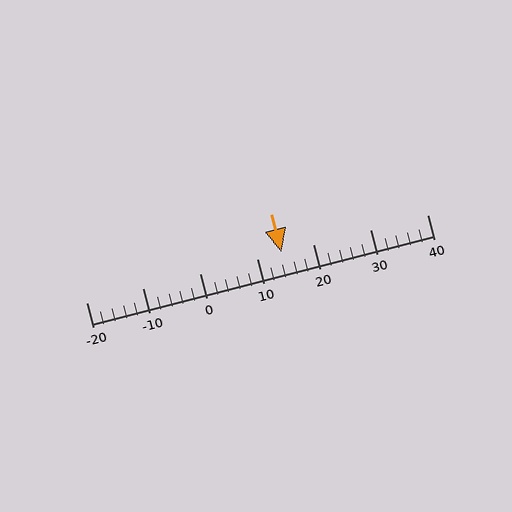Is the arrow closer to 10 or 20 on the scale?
The arrow is closer to 10.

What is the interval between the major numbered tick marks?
The major tick marks are spaced 10 units apart.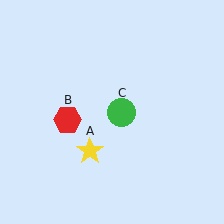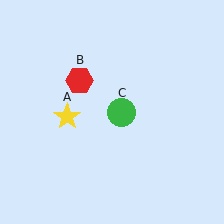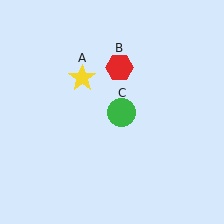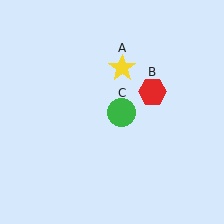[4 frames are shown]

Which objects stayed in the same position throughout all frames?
Green circle (object C) remained stationary.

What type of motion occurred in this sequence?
The yellow star (object A), red hexagon (object B) rotated clockwise around the center of the scene.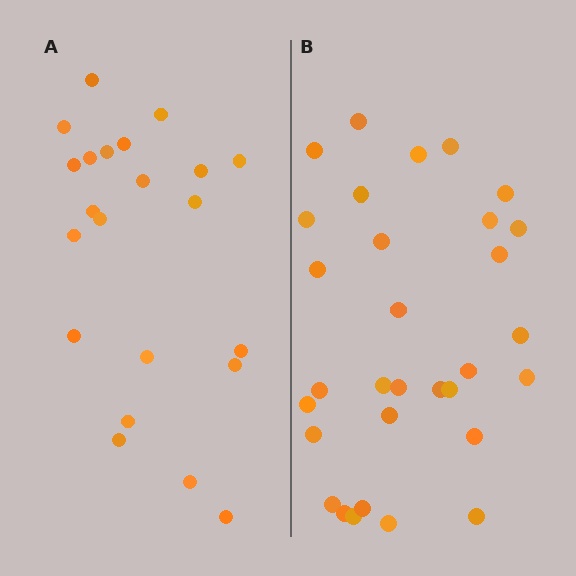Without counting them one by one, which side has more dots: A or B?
Region B (the right region) has more dots.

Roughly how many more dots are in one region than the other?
Region B has roughly 8 or so more dots than region A.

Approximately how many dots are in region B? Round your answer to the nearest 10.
About 30 dots. (The exact count is 31, which rounds to 30.)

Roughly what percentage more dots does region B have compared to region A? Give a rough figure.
About 40% more.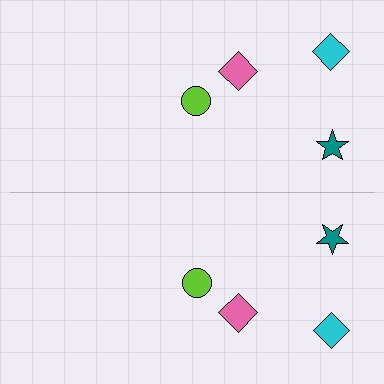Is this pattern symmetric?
Yes, this pattern has bilateral (reflection) symmetry.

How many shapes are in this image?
There are 8 shapes in this image.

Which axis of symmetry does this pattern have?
The pattern has a horizontal axis of symmetry running through the center of the image.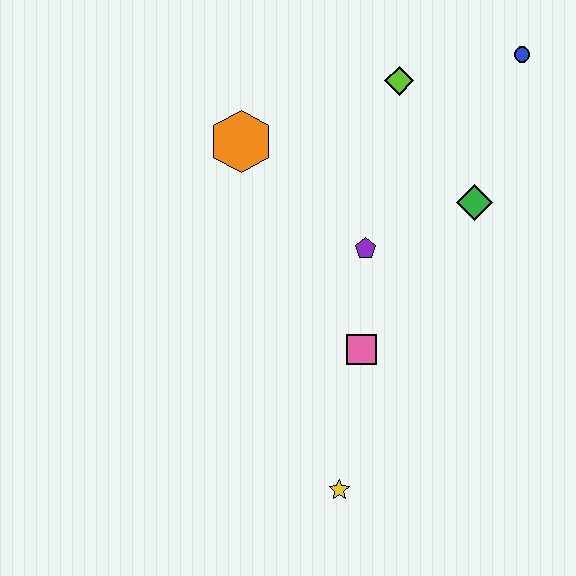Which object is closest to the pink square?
The purple pentagon is closest to the pink square.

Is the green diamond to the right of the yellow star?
Yes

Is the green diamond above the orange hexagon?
No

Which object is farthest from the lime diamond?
The yellow star is farthest from the lime diamond.